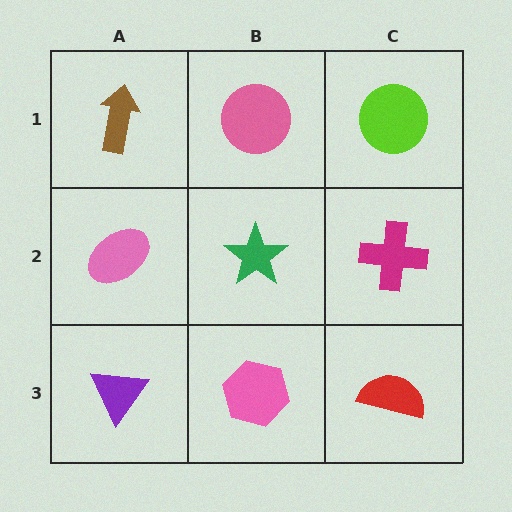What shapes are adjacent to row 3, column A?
A pink ellipse (row 2, column A), a pink hexagon (row 3, column B).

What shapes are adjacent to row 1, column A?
A pink ellipse (row 2, column A), a pink circle (row 1, column B).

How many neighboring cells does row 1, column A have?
2.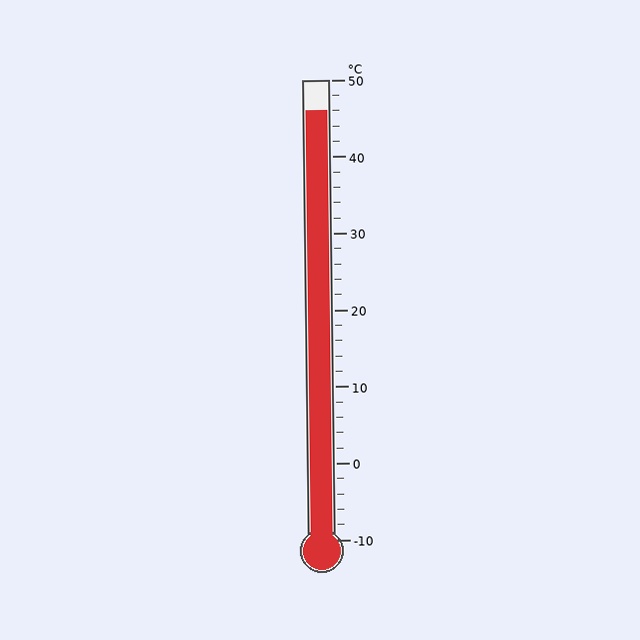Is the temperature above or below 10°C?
The temperature is above 10°C.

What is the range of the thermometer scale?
The thermometer scale ranges from -10°C to 50°C.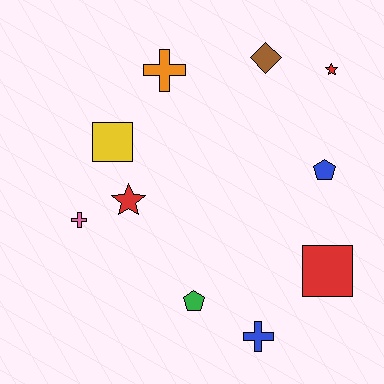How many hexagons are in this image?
There are no hexagons.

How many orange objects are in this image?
There is 1 orange object.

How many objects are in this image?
There are 10 objects.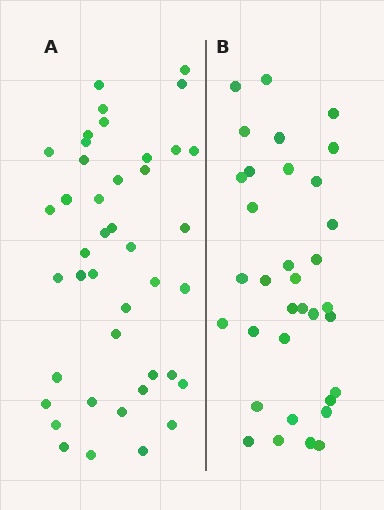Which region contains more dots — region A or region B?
Region A (the left region) has more dots.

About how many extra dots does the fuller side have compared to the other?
Region A has roughly 8 or so more dots than region B.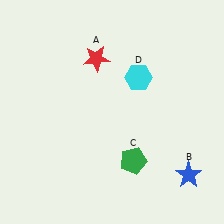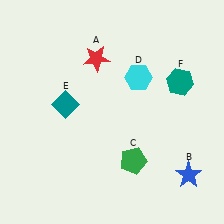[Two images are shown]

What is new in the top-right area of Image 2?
A teal hexagon (F) was added in the top-right area of Image 2.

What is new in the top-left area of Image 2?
A teal diamond (E) was added in the top-left area of Image 2.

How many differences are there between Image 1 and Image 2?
There are 2 differences between the two images.